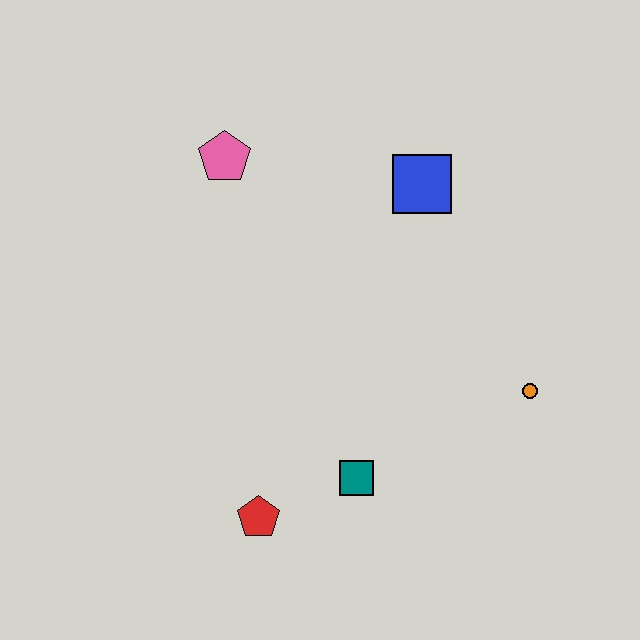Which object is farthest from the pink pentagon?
The orange circle is farthest from the pink pentagon.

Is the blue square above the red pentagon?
Yes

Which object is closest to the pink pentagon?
The blue square is closest to the pink pentagon.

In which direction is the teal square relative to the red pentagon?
The teal square is to the right of the red pentagon.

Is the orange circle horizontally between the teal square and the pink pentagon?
No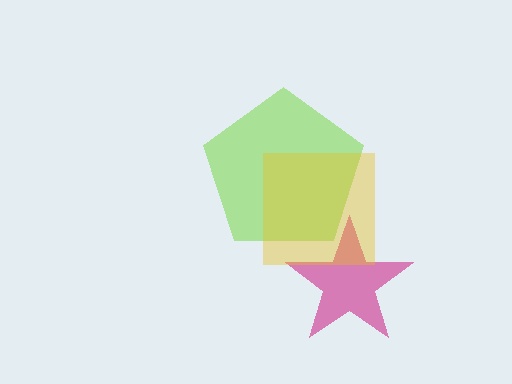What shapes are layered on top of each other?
The layered shapes are: a magenta star, a lime pentagon, a yellow square.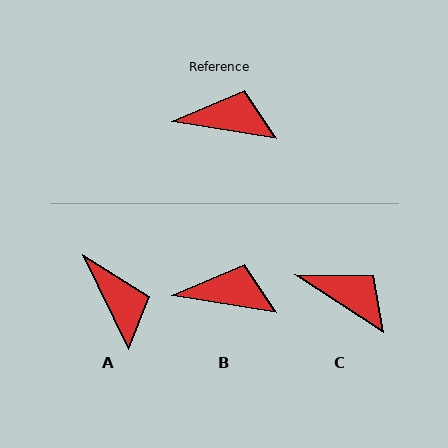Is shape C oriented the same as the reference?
No, it is off by about 24 degrees.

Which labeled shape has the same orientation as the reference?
B.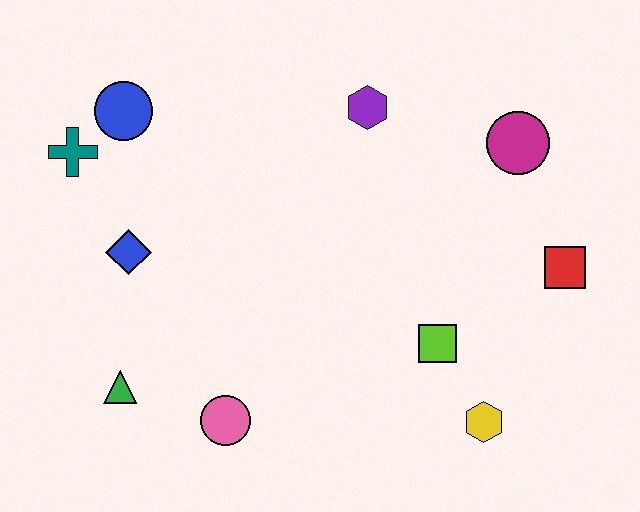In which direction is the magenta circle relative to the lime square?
The magenta circle is above the lime square.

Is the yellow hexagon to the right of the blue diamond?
Yes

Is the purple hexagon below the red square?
No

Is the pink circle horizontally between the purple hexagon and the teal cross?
Yes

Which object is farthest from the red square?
The teal cross is farthest from the red square.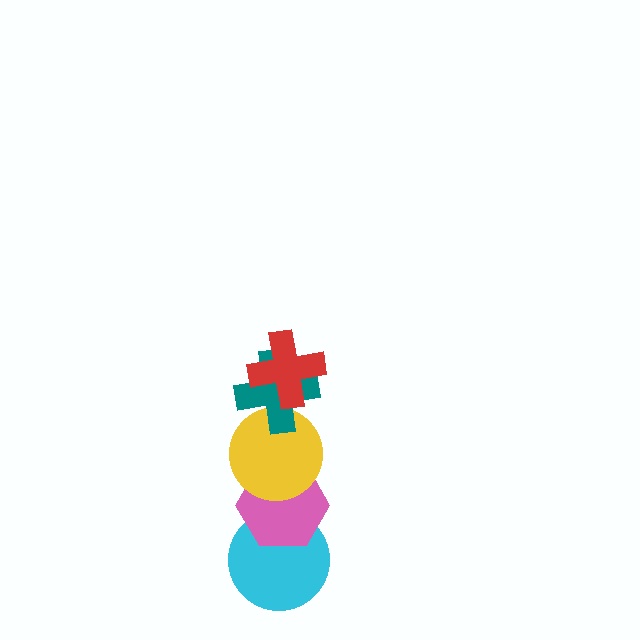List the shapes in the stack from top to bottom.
From top to bottom: the red cross, the teal cross, the yellow circle, the pink hexagon, the cyan circle.